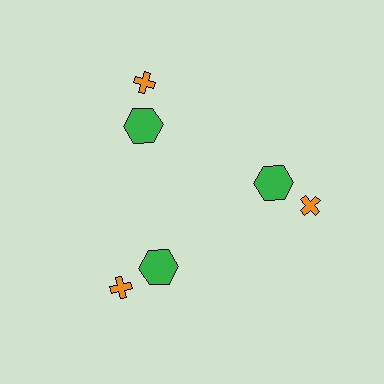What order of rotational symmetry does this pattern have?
This pattern has 3-fold rotational symmetry.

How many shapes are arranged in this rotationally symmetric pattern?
There are 6 shapes, arranged in 3 groups of 2.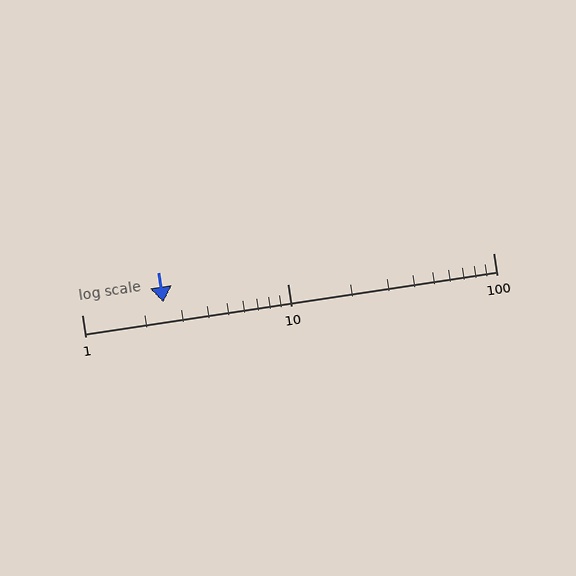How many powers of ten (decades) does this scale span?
The scale spans 2 decades, from 1 to 100.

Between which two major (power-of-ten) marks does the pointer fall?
The pointer is between 1 and 10.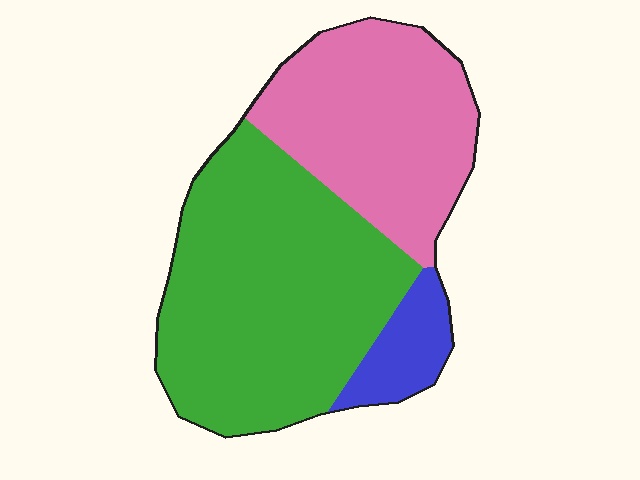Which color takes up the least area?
Blue, at roughly 10%.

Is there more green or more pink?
Green.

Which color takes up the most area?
Green, at roughly 55%.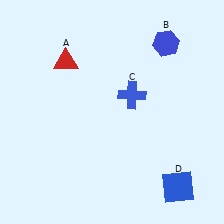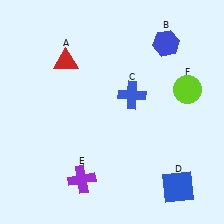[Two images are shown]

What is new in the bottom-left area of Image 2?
A purple cross (E) was added in the bottom-left area of Image 2.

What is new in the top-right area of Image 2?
A lime circle (F) was added in the top-right area of Image 2.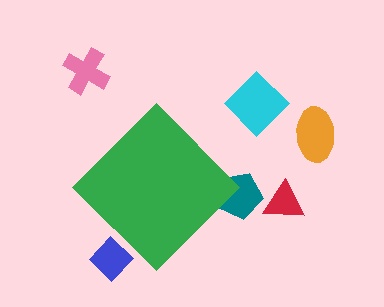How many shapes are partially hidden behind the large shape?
2 shapes are partially hidden.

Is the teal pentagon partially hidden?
Yes, the teal pentagon is partially hidden behind the green diamond.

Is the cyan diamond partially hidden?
No, the cyan diamond is fully visible.